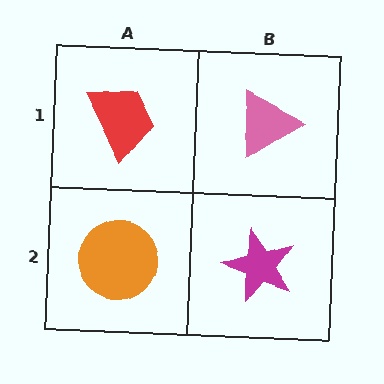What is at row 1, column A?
A red trapezoid.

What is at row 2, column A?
An orange circle.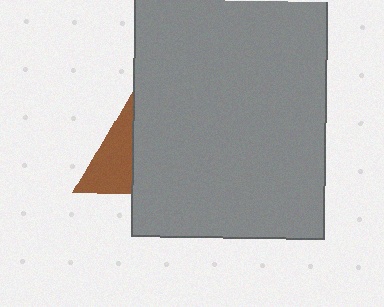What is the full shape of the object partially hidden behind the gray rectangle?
The partially hidden object is a brown triangle.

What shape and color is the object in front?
The object in front is a gray rectangle.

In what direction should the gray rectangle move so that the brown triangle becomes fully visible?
The gray rectangle should move right. That is the shortest direction to clear the overlap and leave the brown triangle fully visible.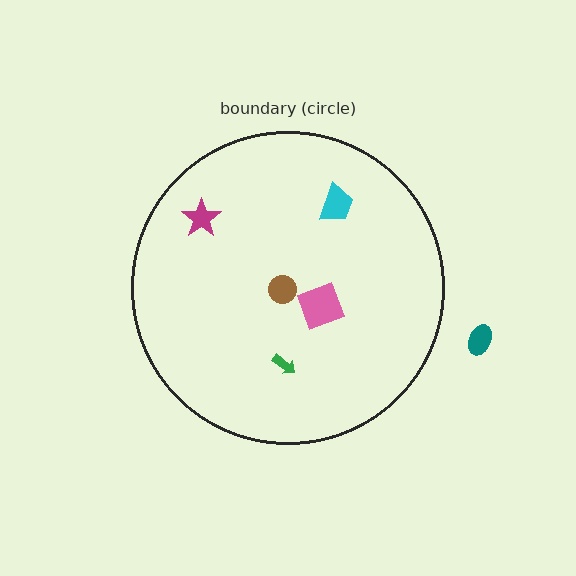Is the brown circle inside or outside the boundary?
Inside.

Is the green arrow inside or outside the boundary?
Inside.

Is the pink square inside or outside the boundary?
Inside.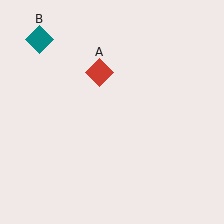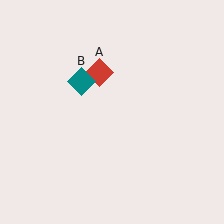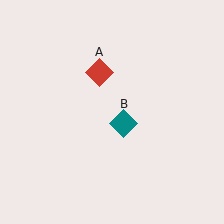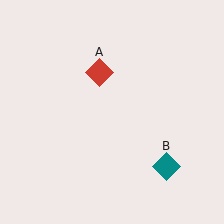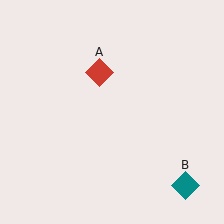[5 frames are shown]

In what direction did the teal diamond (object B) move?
The teal diamond (object B) moved down and to the right.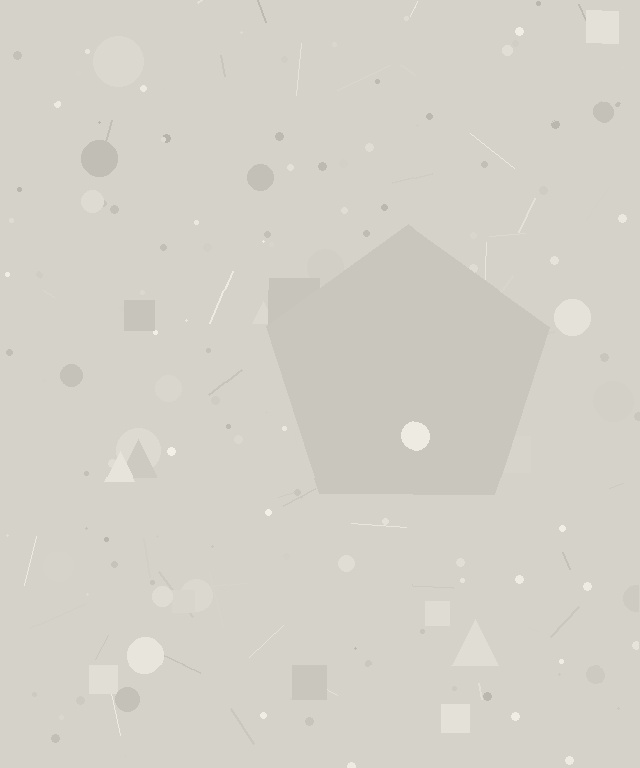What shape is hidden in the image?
A pentagon is hidden in the image.